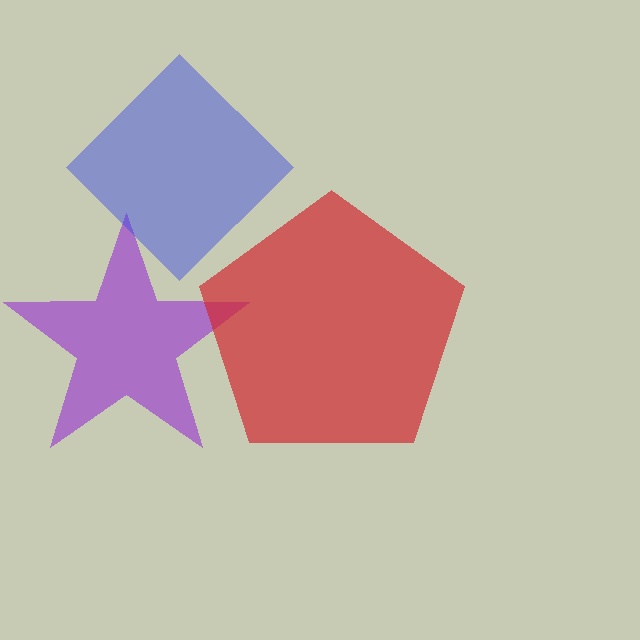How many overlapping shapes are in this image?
There are 3 overlapping shapes in the image.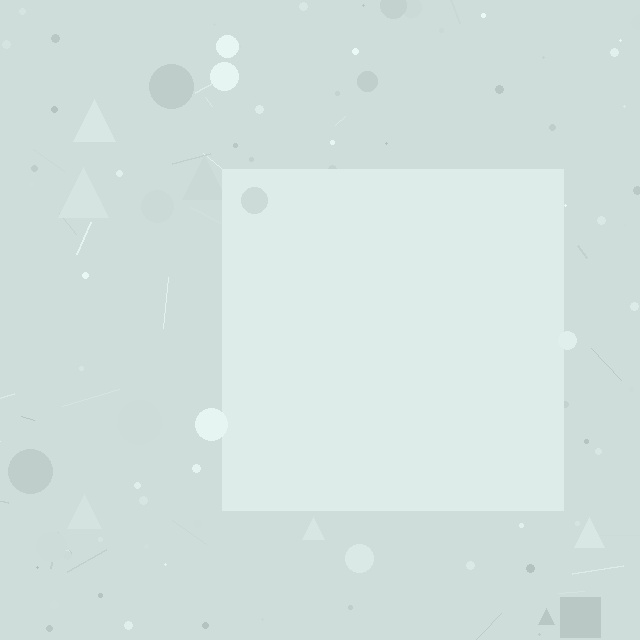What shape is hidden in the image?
A square is hidden in the image.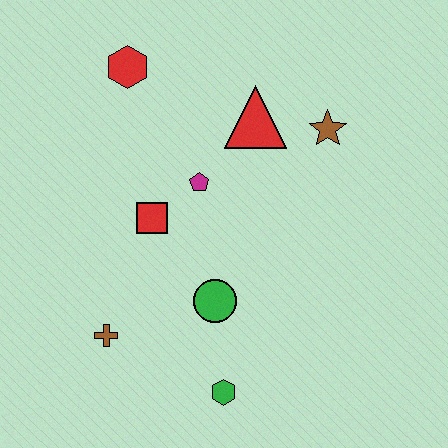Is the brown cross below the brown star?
Yes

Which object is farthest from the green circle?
The red hexagon is farthest from the green circle.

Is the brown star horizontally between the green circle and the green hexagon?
No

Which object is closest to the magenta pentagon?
The red square is closest to the magenta pentagon.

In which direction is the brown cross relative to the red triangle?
The brown cross is below the red triangle.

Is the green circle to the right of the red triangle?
No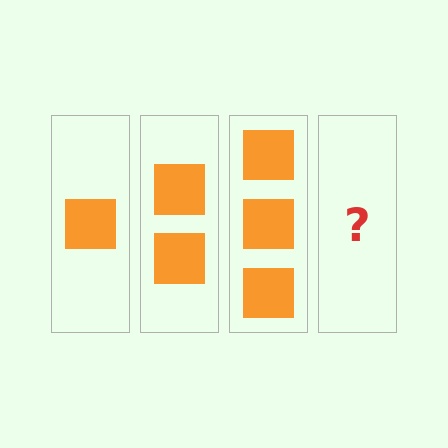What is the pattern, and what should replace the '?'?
The pattern is that each step adds one more square. The '?' should be 4 squares.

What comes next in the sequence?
The next element should be 4 squares.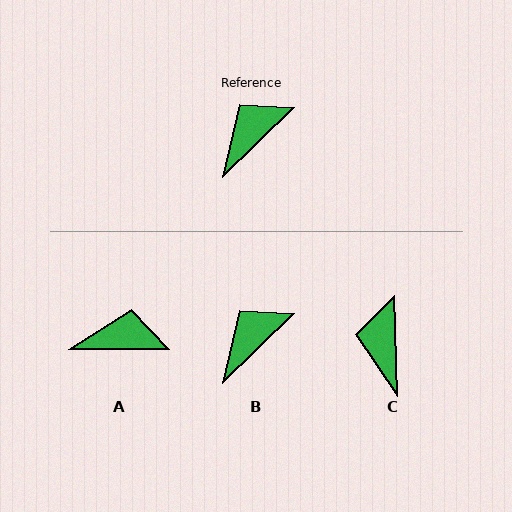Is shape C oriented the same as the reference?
No, it is off by about 47 degrees.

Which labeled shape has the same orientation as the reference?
B.